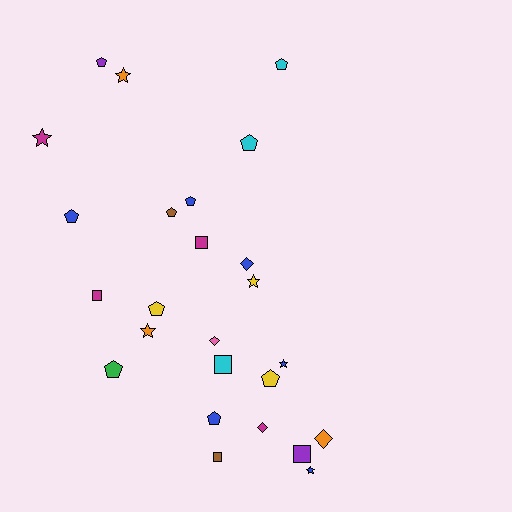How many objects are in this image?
There are 25 objects.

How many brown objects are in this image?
There are 2 brown objects.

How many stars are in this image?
There are 6 stars.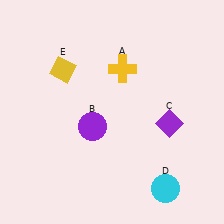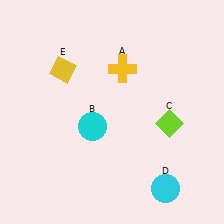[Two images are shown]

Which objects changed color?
B changed from purple to cyan. C changed from purple to lime.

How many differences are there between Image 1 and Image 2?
There are 2 differences between the two images.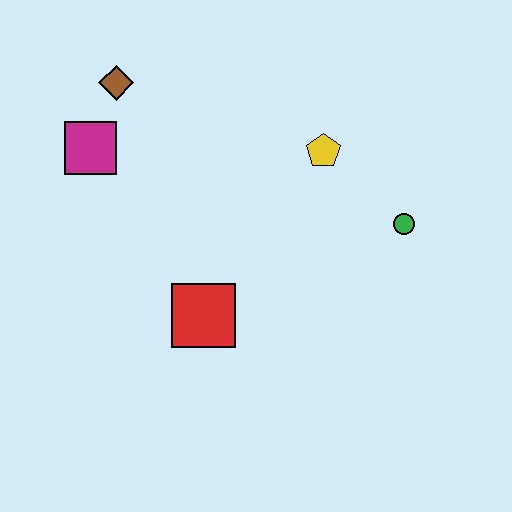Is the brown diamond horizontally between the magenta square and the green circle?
Yes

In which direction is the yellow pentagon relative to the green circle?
The yellow pentagon is to the left of the green circle.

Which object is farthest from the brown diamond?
The green circle is farthest from the brown diamond.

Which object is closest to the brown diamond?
The magenta square is closest to the brown diamond.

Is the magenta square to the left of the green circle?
Yes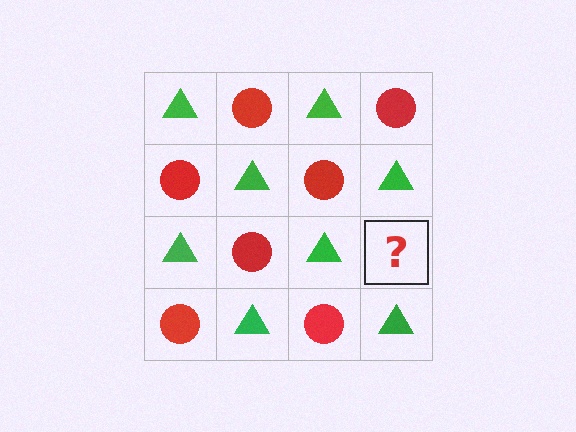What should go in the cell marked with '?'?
The missing cell should contain a red circle.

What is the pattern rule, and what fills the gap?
The rule is that it alternates green triangle and red circle in a checkerboard pattern. The gap should be filled with a red circle.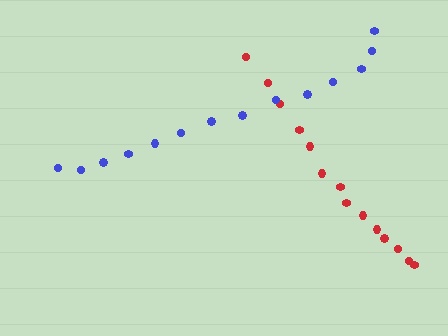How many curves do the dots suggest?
There are 2 distinct paths.